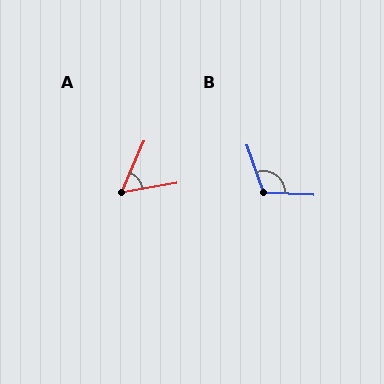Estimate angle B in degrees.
Approximately 111 degrees.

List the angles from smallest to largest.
A (56°), B (111°).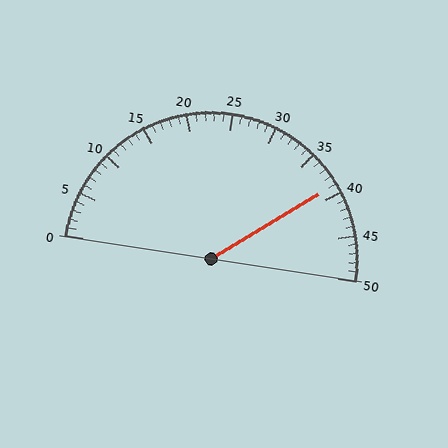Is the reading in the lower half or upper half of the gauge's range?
The reading is in the upper half of the range (0 to 50).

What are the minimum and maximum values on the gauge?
The gauge ranges from 0 to 50.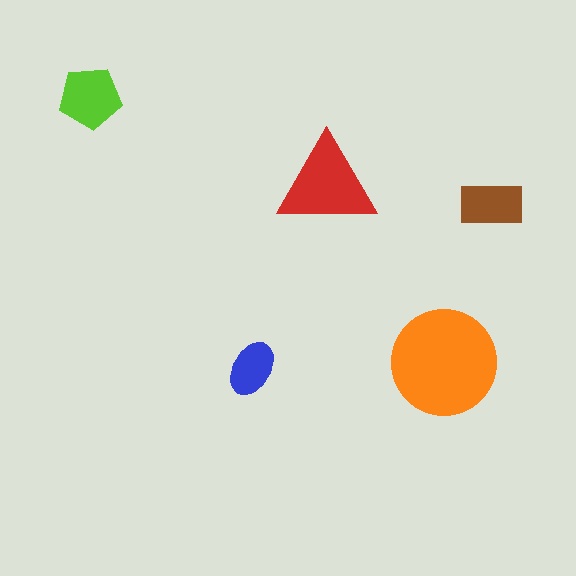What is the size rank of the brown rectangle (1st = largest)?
4th.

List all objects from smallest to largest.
The blue ellipse, the brown rectangle, the lime pentagon, the red triangle, the orange circle.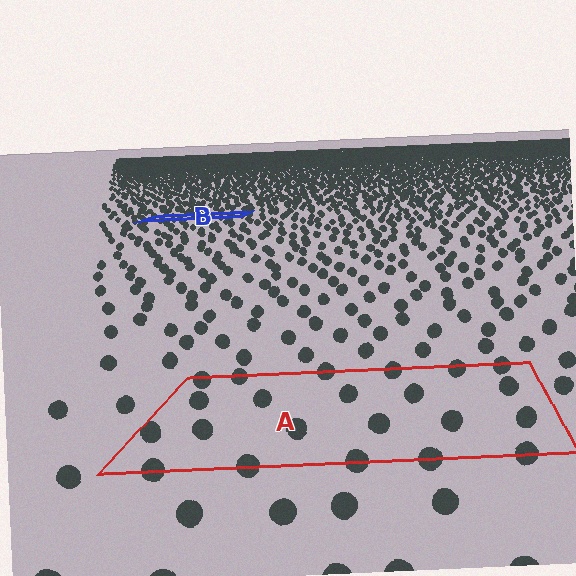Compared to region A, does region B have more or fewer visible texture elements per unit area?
Region B has more texture elements per unit area — they are packed more densely because it is farther away.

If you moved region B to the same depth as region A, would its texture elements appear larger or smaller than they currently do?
They would appear larger. At a closer depth, the same texture elements are projected at a bigger on-screen size.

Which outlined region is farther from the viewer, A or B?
Region B is farther from the viewer — the texture elements inside it appear smaller and more densely packed.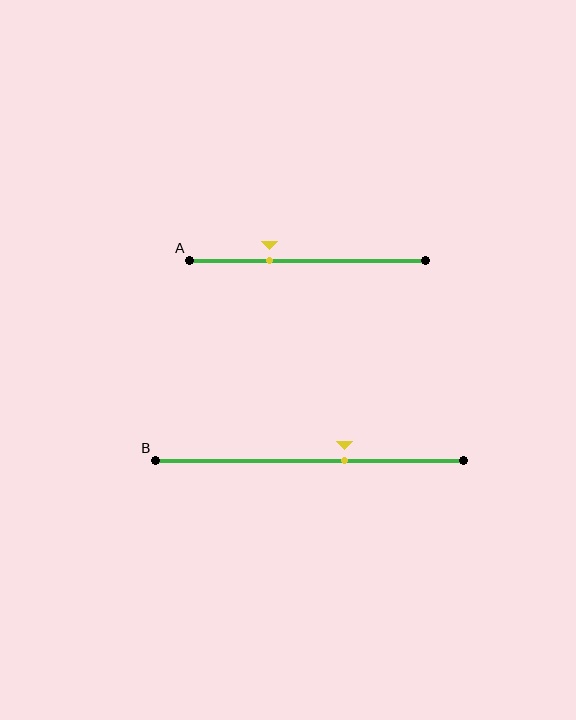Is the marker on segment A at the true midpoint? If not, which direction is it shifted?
No, the marker on segment A is shifted to the left by about 16% of the segment length.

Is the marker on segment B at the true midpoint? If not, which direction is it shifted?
No, the marker on segment B is shifted to the right by about 11% of the segment length.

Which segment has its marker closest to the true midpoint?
Segment B has its marker closest to the true midpoint.